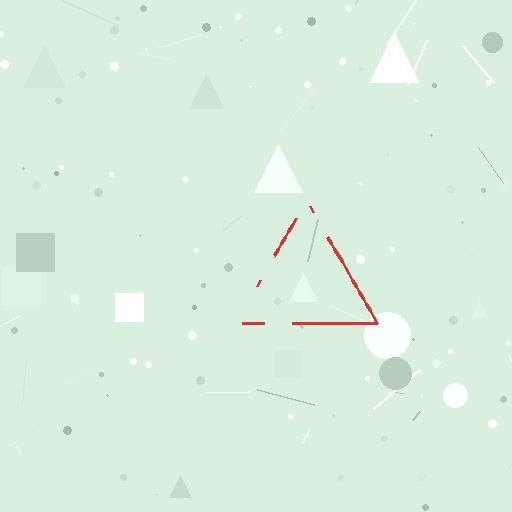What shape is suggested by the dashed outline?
The dashed outline suggests a triangle.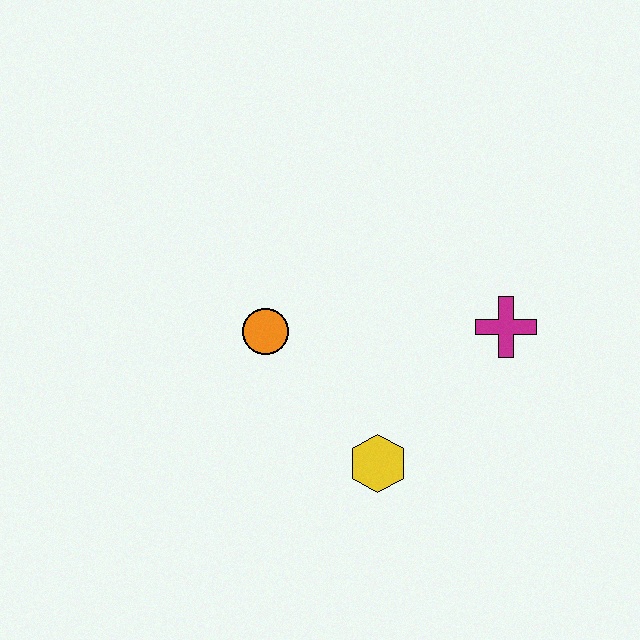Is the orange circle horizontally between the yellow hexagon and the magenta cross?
No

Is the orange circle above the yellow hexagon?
Yes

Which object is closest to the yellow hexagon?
The orange circle is closest to the yellow hexagon.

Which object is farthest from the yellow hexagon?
The magenta cross is farthest from the yellow hexagon.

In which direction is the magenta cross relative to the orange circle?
The magenta cross is to the right of the orange circle.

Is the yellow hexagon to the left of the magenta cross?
Yes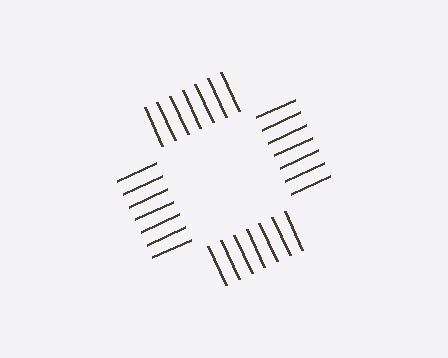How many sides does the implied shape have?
4 sides — the line-ends trace a square.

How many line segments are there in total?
28 — 7 along each of the 4 edges.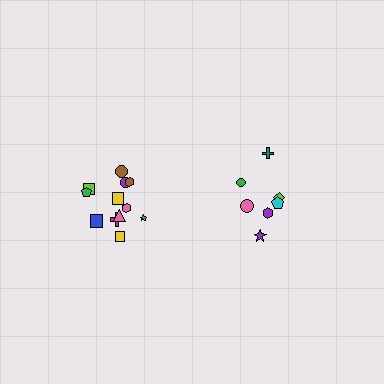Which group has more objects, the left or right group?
The left group.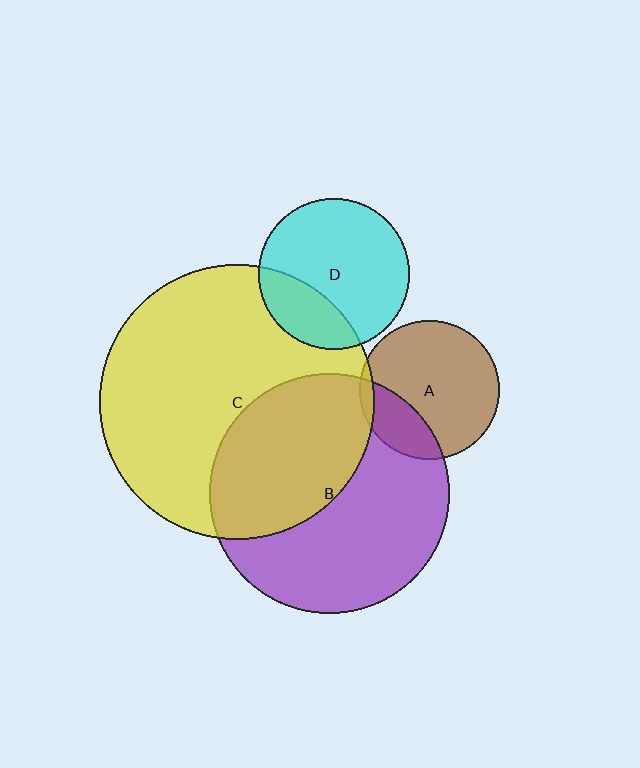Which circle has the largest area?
Circle C (yellow).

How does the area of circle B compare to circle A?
Approximately 3.0 times.